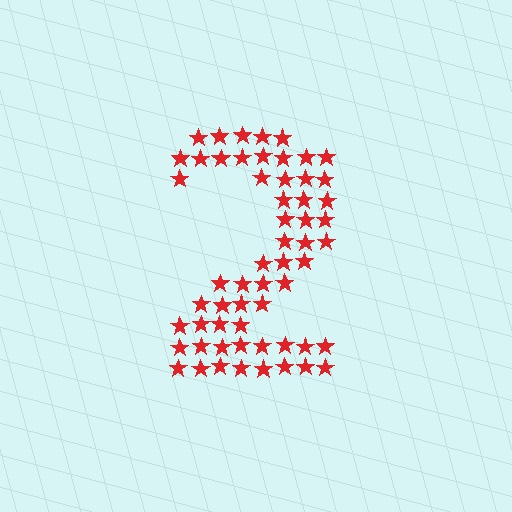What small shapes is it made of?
It is made of small stars.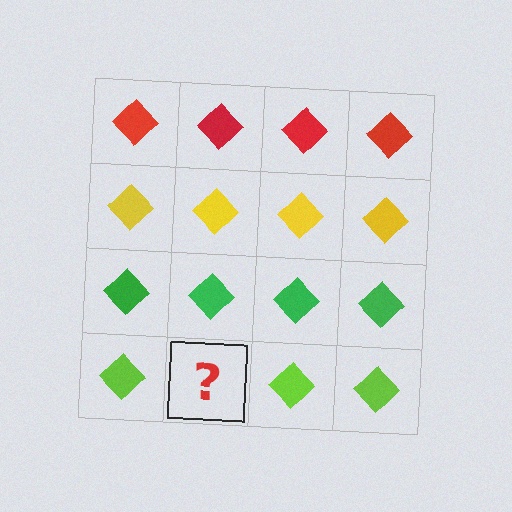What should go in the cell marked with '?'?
The missing cell should contain a lime diamond.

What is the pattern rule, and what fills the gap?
The rule is that each row has a consistent color. The gap should be filled with a lime diamond.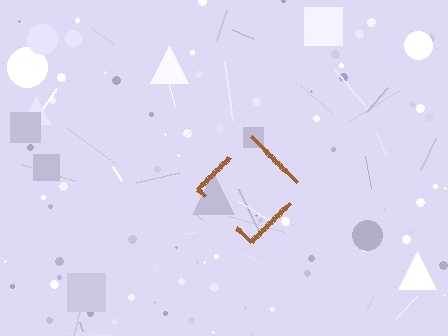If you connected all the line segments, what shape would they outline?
They would outline a diamond.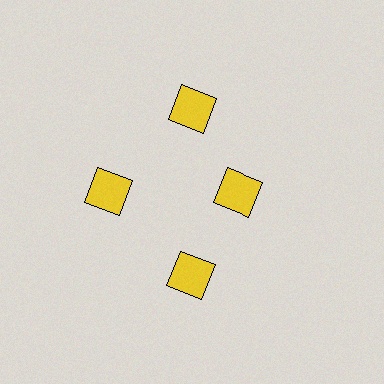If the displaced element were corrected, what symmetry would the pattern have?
It would have 4-fold rotational symmetry — the pattern would map onto itself every 90 degrees.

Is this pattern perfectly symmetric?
No. The 4 yellow squares are arranged in a ring, but one element near the 3 o'clock position is pulled inward toward the center, breaking the 4-fold rotational symmetry.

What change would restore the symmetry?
The symmetry would be restored by moving it outward, back onto the ring so that all 4 squares sit at equal angles and equal distance from the center.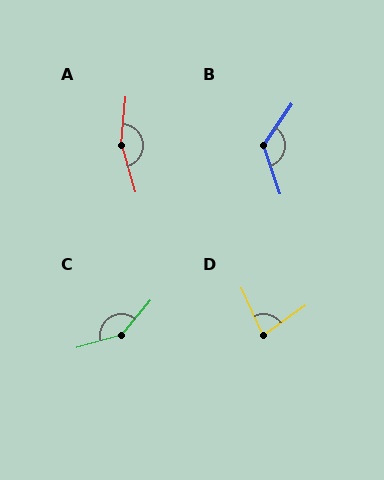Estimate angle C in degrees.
Approximately 145 degrees.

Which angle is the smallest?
D, at approximately 78 degrees.